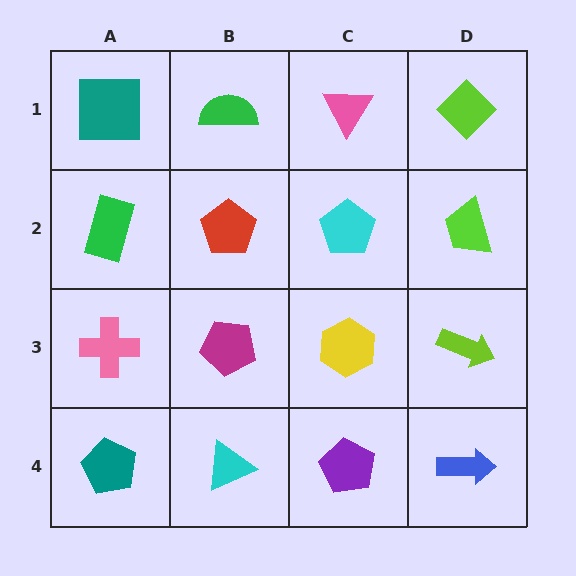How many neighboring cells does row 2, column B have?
4.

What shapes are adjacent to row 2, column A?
A teal square (row 1, column A), a pink cross (row 3, column A), a red pentagon (row 2, column B).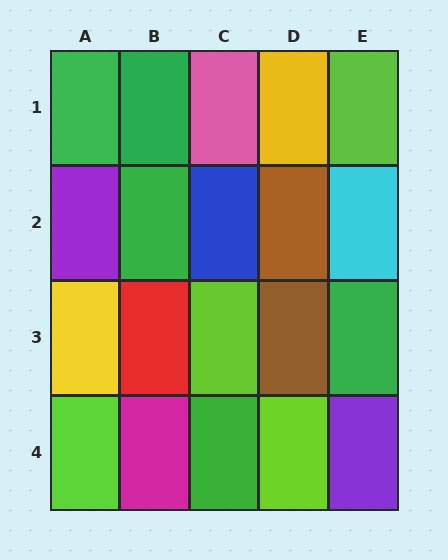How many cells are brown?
2 cells are brown.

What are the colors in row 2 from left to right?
Purple, green, blue, brown, cyan.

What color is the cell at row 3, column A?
Yellow.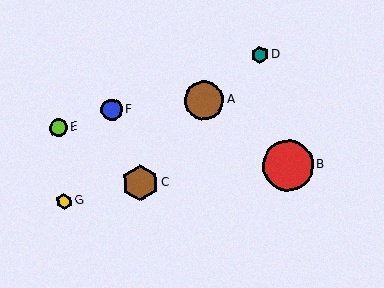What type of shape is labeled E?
Shape E is a lime circle.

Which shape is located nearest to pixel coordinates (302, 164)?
The red circle (labeled B) at (288, 166) is nearest to that location.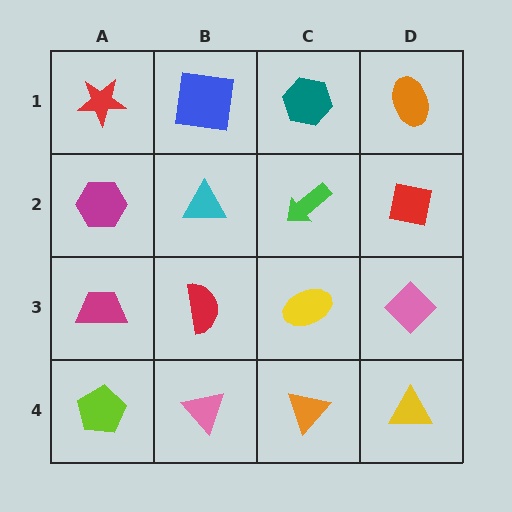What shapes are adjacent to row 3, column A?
A magenta hexagon (row 2, column A), a lime pentagon (row 4, column A), a red semicircle (row 3, column B).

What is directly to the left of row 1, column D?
A teal hexagon.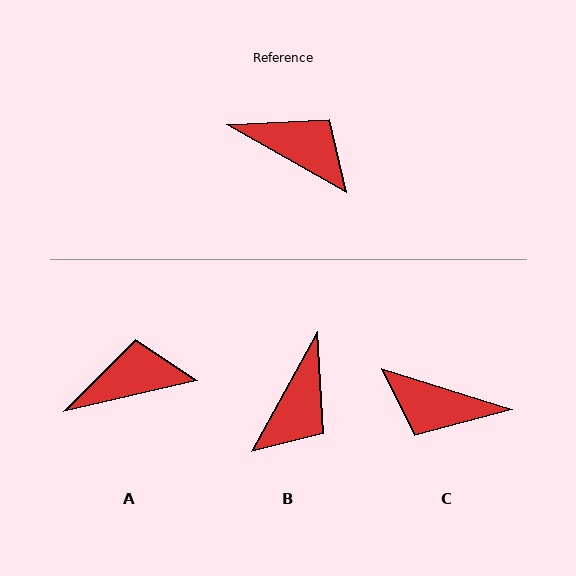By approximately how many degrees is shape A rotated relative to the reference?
Approximately 43 degrees counter-clockwise.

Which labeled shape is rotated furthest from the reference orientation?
C, about 168 degrees away.